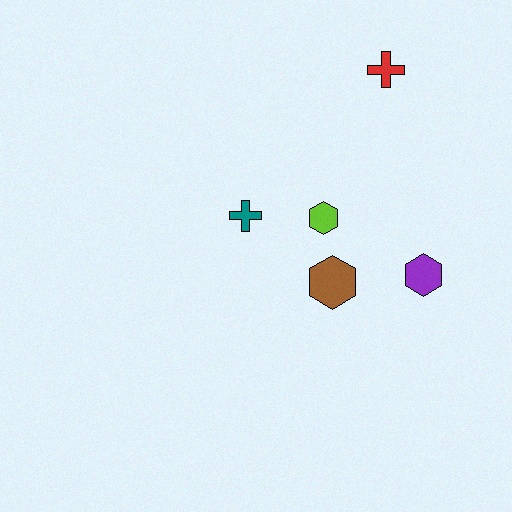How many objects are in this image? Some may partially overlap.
There are 5 objects.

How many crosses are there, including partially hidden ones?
There are 2 crosses.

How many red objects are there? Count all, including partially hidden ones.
There is 1 red object.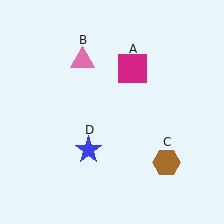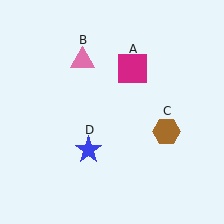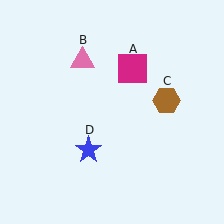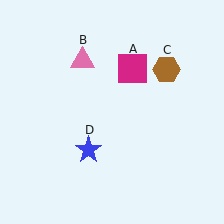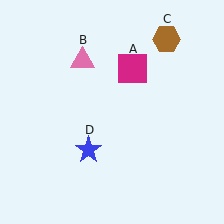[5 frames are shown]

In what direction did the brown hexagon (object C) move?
The brown hexagon (object C) moved up.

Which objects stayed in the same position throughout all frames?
Magenta square (object A) and pink triangle (object B) and blue star (object D) remained stationary.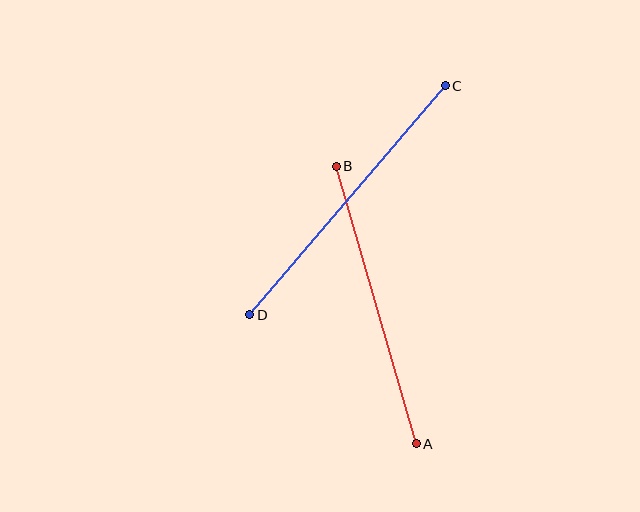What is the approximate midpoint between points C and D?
The midpoint is at approximately (348, 200) pixels.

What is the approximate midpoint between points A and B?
The midpoint is at approximately (376, 305) pixels.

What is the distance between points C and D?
The distance is approximately 301 pixels.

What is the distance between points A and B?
The distance is approximately 289 pixels.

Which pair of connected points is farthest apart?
Points C and D are farthest apart.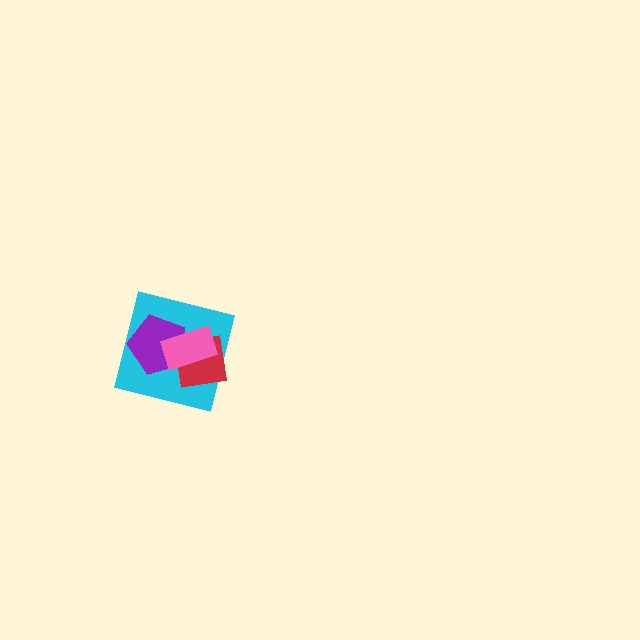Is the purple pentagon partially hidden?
Yes, it is partially covered by another shape.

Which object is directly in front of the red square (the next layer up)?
The purple pentagon is directly in front of the red square.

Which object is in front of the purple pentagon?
The pink rectangle is in front of the purple pentagon.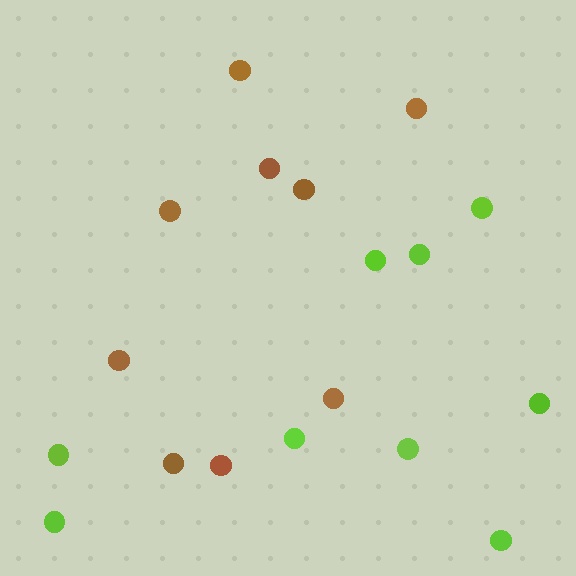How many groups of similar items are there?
There are 2 groups: one group of lime circles (9) and one group of brown circles (9).